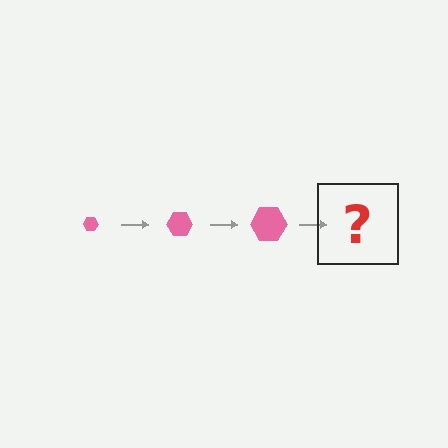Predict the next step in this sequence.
The next step is a pink hexagon, larger than the previous one.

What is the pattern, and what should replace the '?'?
The pattern is that the hexagon gets progressively larger each step. The '?' should be a pink hexagon, larger than the previous one.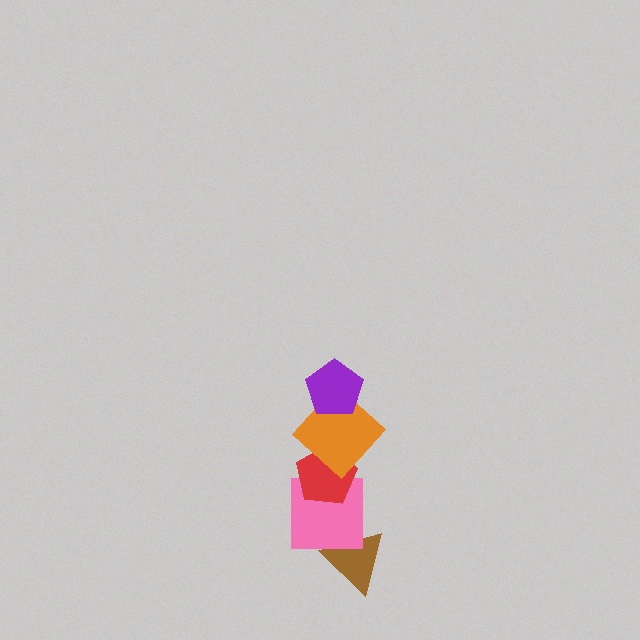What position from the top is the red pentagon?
The red pentagon is 3rd from the top.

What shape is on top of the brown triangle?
The pink square is on top of the brown triangle.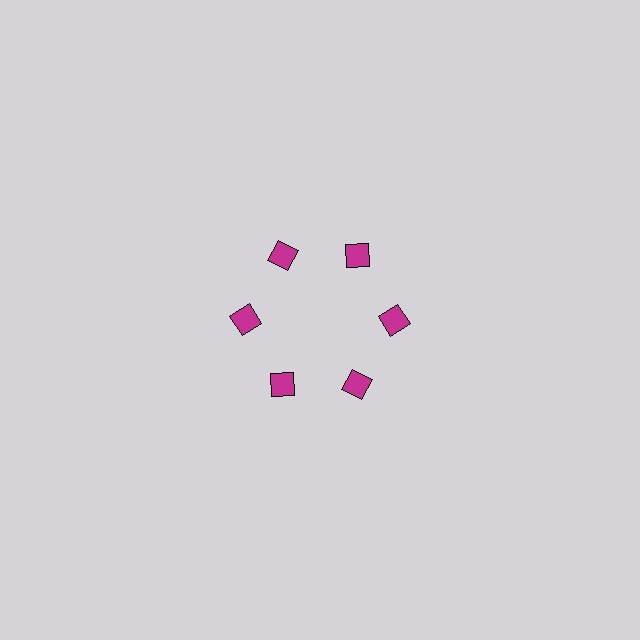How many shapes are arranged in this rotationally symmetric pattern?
There are 6 shapes, arranged in 6 groups of 1.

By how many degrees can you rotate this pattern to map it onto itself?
The pattern maps onto itself every 60 degrees of rotation.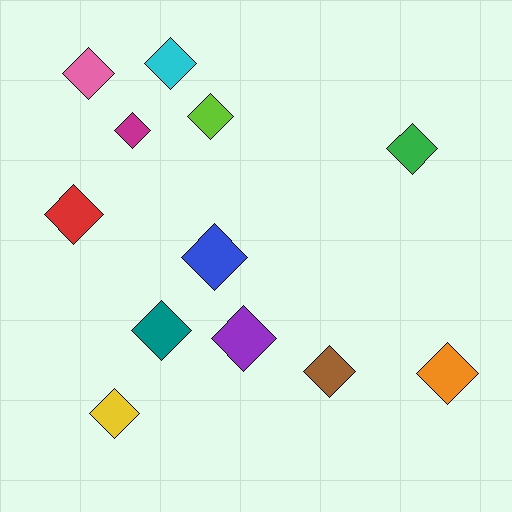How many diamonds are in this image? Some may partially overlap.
There are 12 diamonds.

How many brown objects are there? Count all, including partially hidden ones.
There is 1 brown object.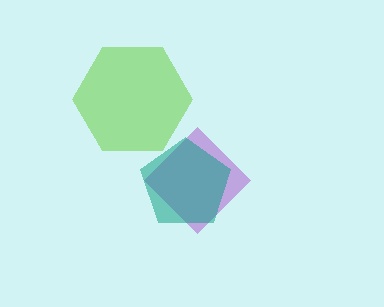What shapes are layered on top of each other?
The layered shapes are: a purple diamond, a teal pentagon, a lime hexagon.